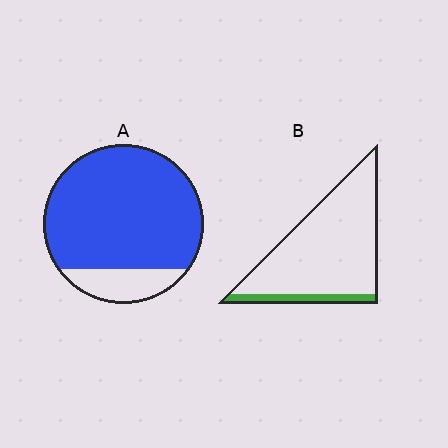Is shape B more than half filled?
No.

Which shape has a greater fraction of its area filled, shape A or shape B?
Shape A.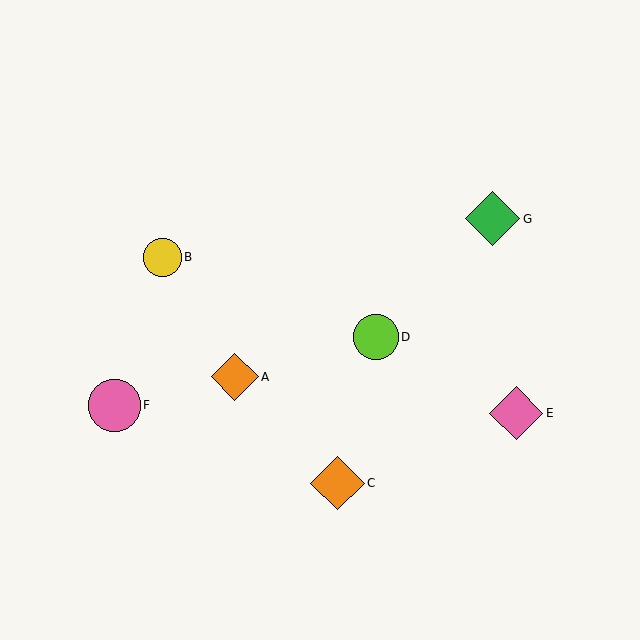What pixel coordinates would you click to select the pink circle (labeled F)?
Click at (114, 405) to select the pink circle F.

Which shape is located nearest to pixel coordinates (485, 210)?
The green diamond (labeled G) at (492, 219) is nearest to that location.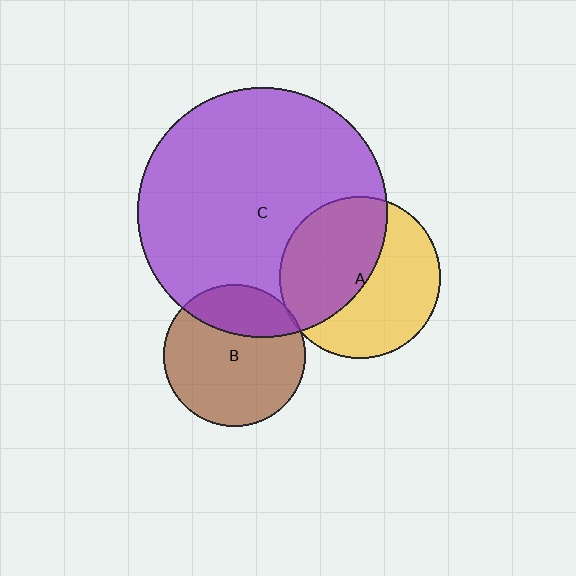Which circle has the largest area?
Circle C (purple).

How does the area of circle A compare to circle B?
Approximately 1.3 times.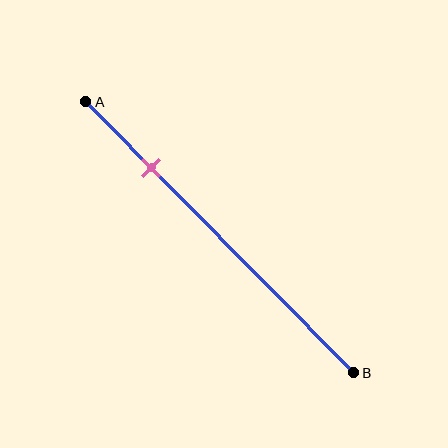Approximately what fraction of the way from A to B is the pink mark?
The pink mark is approximately 25% of the way from A to B.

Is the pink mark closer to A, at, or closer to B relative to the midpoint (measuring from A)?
The pink mark is closer to point A than the midpoint of segment AB.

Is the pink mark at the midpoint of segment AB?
No, the mark is at about 25% from A, not at the 50% midpoint.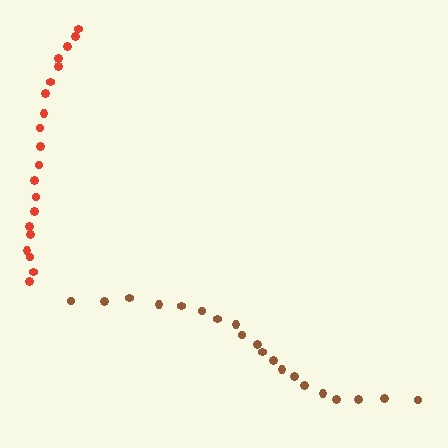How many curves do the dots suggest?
There are 2 distinct paths.